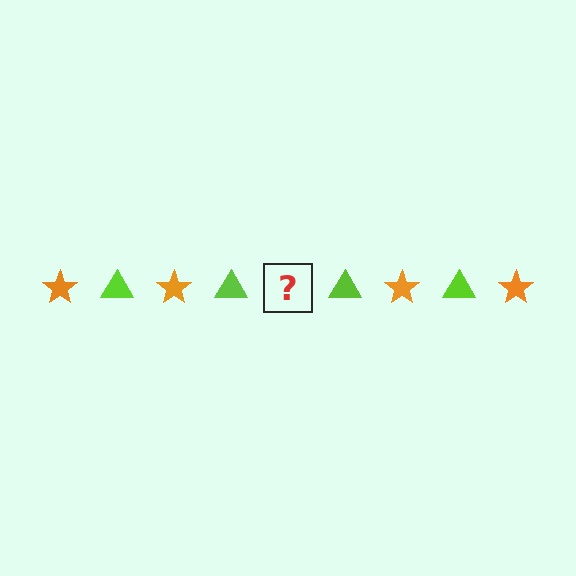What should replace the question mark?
The question mark should be replaced with an orange star.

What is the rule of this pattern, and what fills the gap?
The rule is that the pattern alternates between orange star and lime triangle. The gap should be filled with an orange star.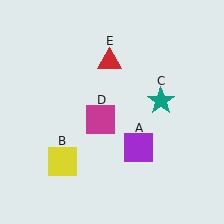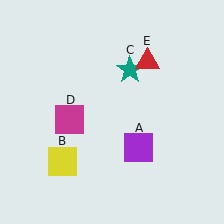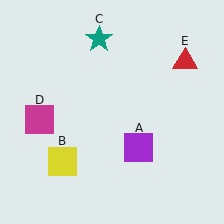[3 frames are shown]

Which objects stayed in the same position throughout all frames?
Purple square (object A) and yellow square (object B) remained stationary.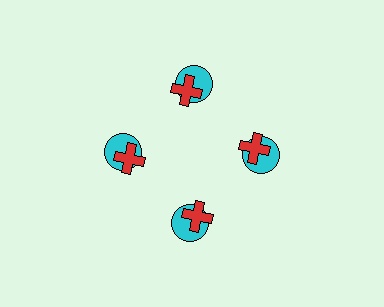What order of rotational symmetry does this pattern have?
This pattern has 4-fold rotational symmetry.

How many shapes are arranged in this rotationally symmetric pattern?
There are 8 shapes, arranged in 4 groups of 2.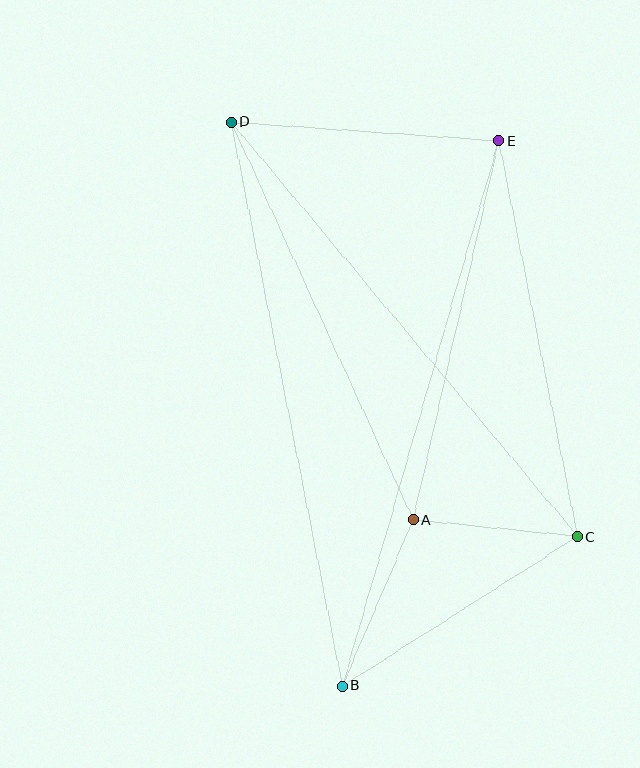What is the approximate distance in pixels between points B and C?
The distance between B and C is approximately 278 pixels.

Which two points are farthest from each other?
Points B and D are farthest from each other.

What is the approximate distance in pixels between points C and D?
The distance between C and D is approximately 540 pixels.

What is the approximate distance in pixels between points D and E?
The distance between D and E is approximately 268 pixels.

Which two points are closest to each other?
Points A and C are closest to each other.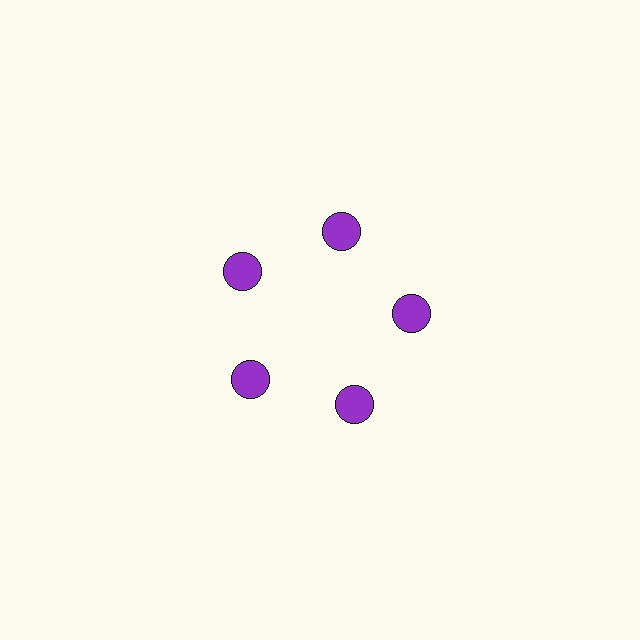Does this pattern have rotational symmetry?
Yes, this pattern has 5-fold rotational symmetry. It looks the same after rotating 72 degrees around the center.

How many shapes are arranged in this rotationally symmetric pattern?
There are 5 shapes, arranged in 5 groups of 1.